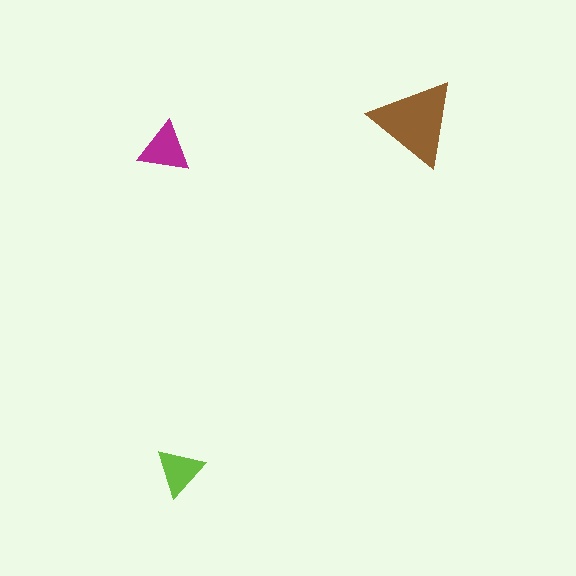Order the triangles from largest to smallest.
the brown one, the magenta one, the lime one.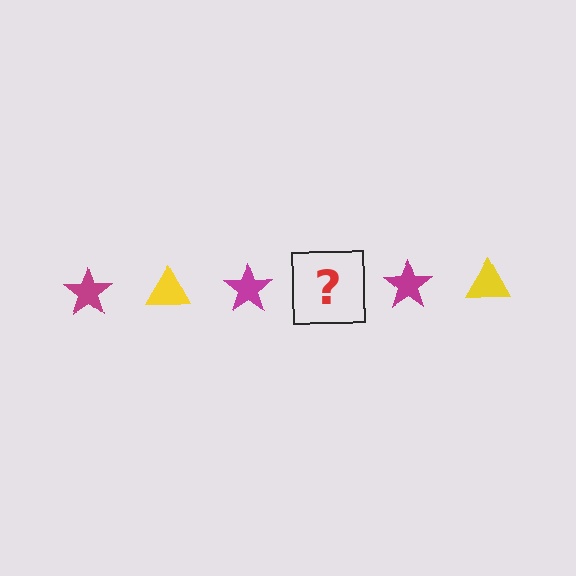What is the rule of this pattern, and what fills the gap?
The rule is that the pattern alternates between magenta star and yellow triangle. The gap should be filled with a yellow triangle.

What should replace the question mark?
The question mark should be replaced with a yellow triangle.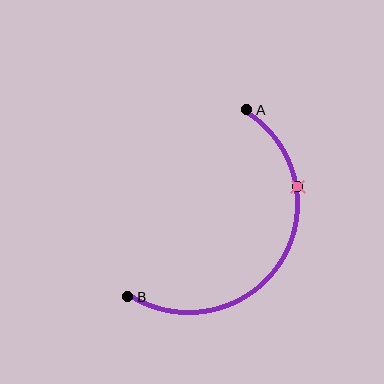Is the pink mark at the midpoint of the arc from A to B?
No. The pink mark lies on the arc but is closer to endpoint A. The arc midpoint would be at the point on the curve equidistant along the arc from both A and B.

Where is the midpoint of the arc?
The arc midpoint is the point on the curve farthest from the straight line joining A and B. It sits to the right of that line.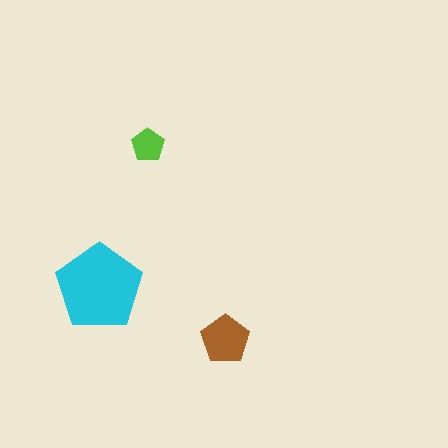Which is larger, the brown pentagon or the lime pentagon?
The brown one.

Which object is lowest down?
The brown pentagon is bottommost.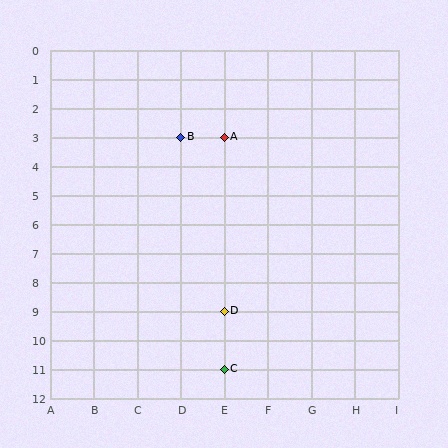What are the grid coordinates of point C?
Point C is at grid coordinates (E, 11).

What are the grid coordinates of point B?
Point B is at grid coordinates (D, 3).